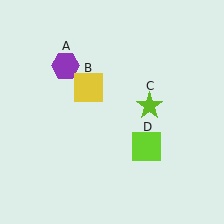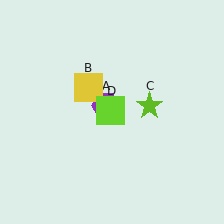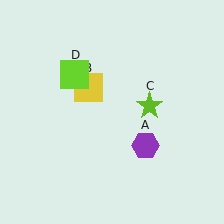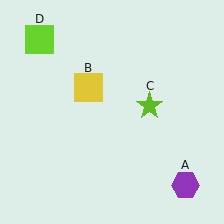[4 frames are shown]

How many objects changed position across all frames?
2 objects changed position: purple hexagon (object A), lime square (object D).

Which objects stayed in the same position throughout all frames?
Yellow square (object B) and lime star (object C) remained stationary.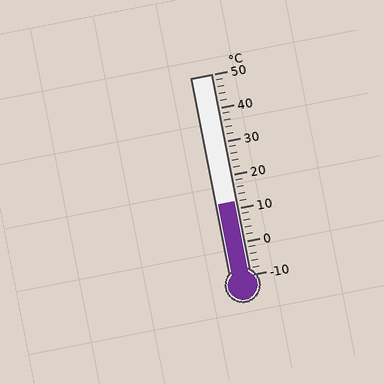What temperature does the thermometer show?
The thermometer shows approximately 12°C.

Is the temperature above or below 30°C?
The temperature is below 30°C.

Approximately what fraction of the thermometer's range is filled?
The thermometer is filled to approximately 35% of its range.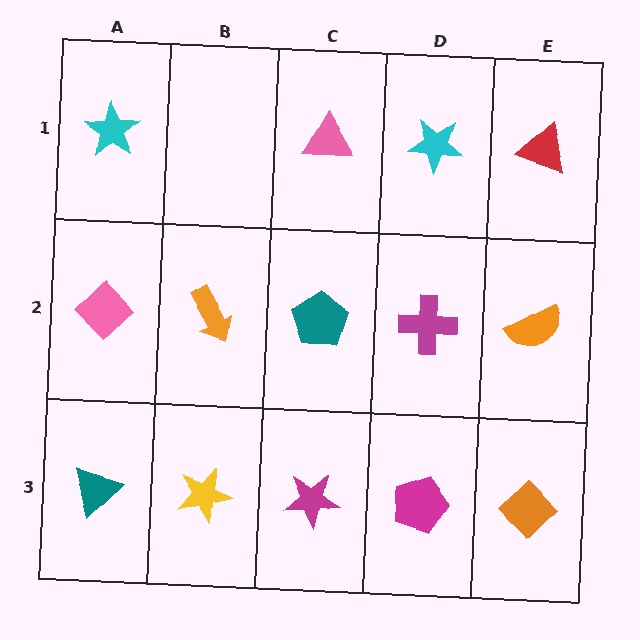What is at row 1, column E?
A red triangle.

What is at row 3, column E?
An orange diamond.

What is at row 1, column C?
A pink triangle.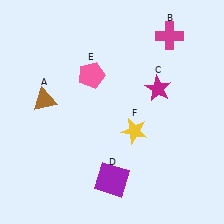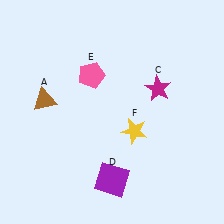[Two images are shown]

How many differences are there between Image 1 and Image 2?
There is 1 difference between the two images.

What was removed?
The magenta cross (B) was removed in Image 2.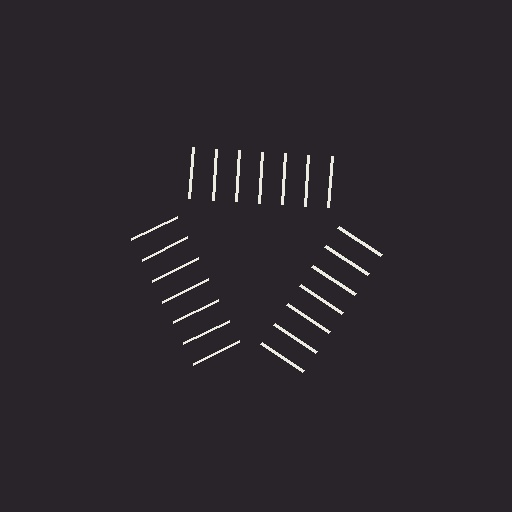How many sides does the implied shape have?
3 sides — the line-ends trace a triangle.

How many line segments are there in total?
21 — 7 along each of the 3 edges.